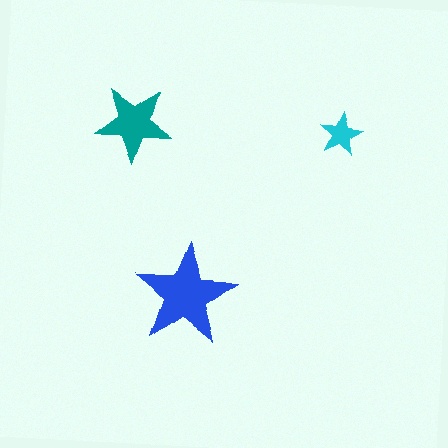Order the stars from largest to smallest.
the blue one, the teal one, the cyan one.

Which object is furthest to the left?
The teal star is leftmost.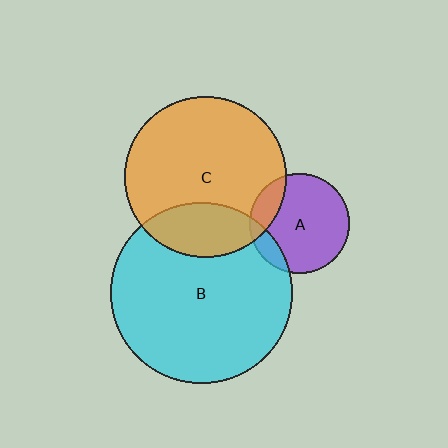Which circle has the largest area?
Circle B (cyan).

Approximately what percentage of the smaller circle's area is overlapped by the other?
Approximately 15%.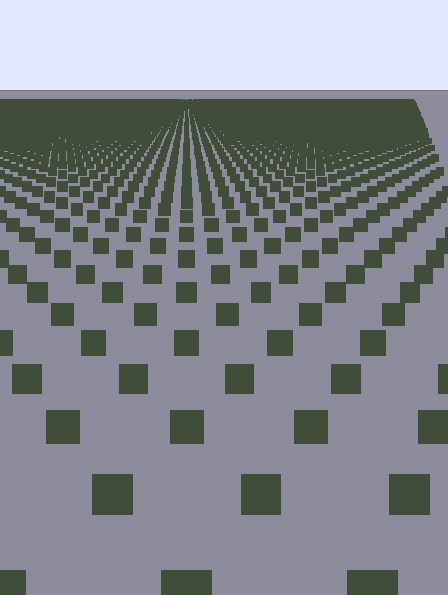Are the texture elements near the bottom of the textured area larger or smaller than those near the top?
Larger. Near the bottom, elements are closer to the viewer and appear at a bigger on-screen size.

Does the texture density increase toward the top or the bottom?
Density increases toward the top.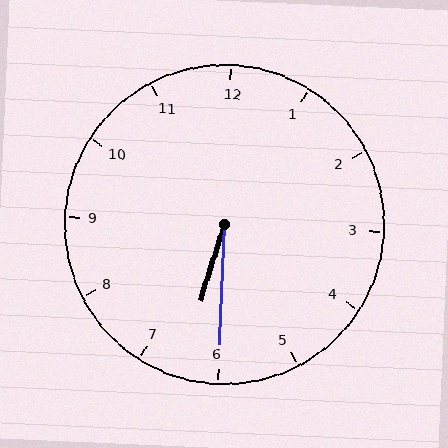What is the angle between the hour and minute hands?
Approximately 15 degrees.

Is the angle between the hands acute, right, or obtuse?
It is acute.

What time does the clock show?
6:30.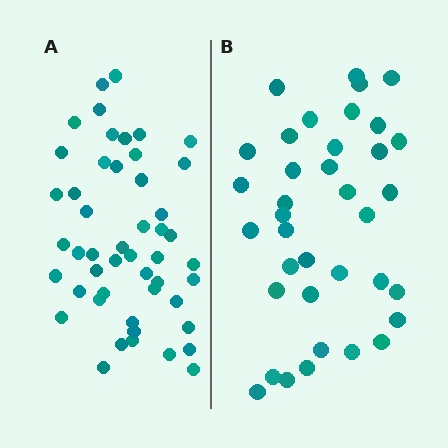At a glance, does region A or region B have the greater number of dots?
Region A (the left region) has more dots.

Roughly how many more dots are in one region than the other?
Region A has roughly 12 or so more dots than region B.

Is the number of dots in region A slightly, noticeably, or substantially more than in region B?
Region A has noticeably more, but not dramatically so. The ratio is roughly 1.3 to 1.